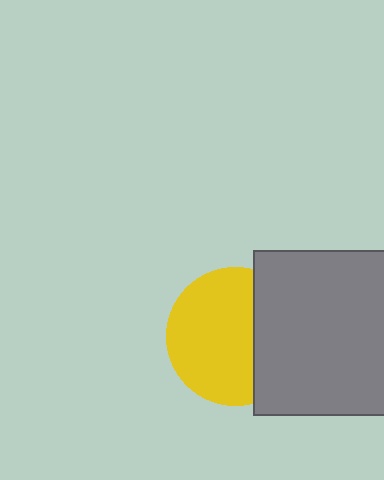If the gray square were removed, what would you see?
You would see the complete yellow circle.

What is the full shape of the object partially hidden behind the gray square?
The partially hidden object is a yellow circle.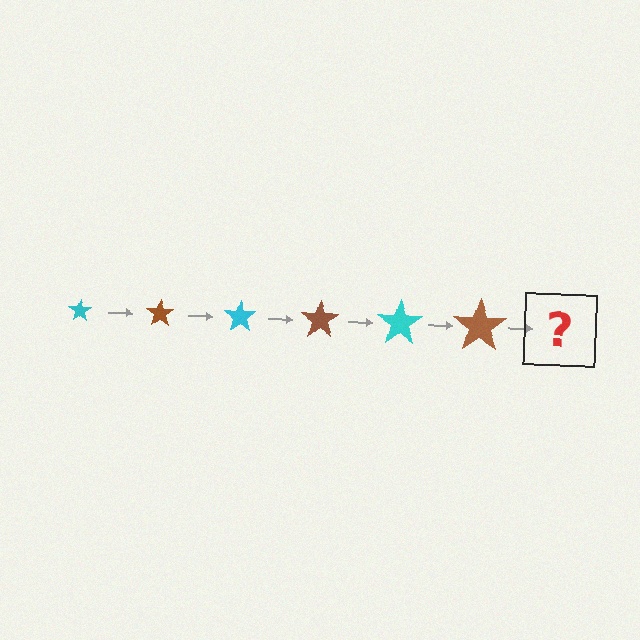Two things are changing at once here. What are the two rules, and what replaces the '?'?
The two rules are that the star grows larger each step and the color cycles through cyan and brown. The '?' should be a cyan star, larger than the previous one.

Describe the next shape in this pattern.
It should be a cyan star, larger than the previous one.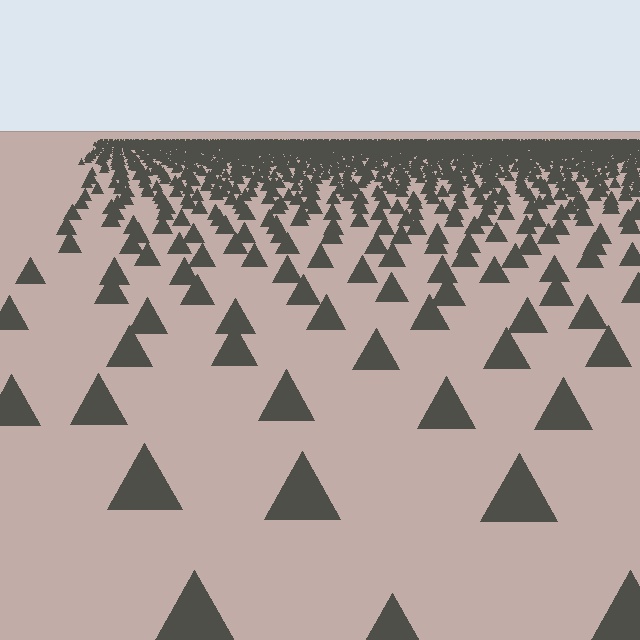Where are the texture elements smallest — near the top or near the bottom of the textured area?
Near the top.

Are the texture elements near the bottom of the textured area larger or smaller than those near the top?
Larger. Near the bottom, elements are closer to the viewer and appear at a bigger on-screen size.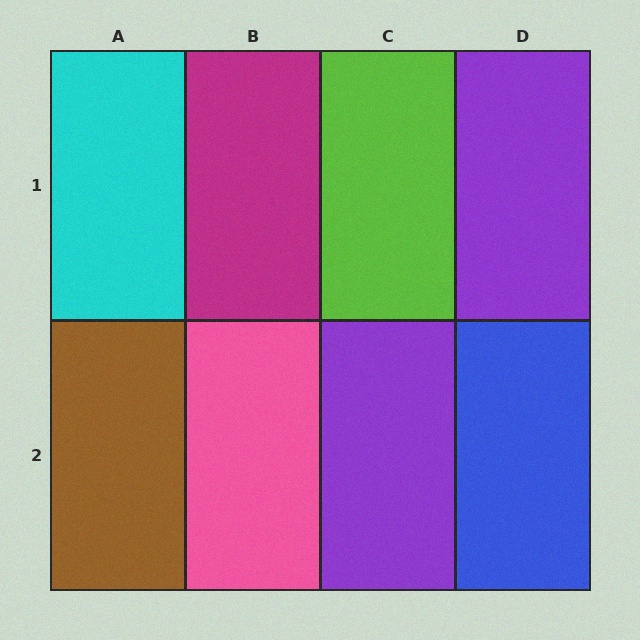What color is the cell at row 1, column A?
Cyan.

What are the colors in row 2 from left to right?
Brown, pink, purple, blue.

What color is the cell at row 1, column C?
Lime.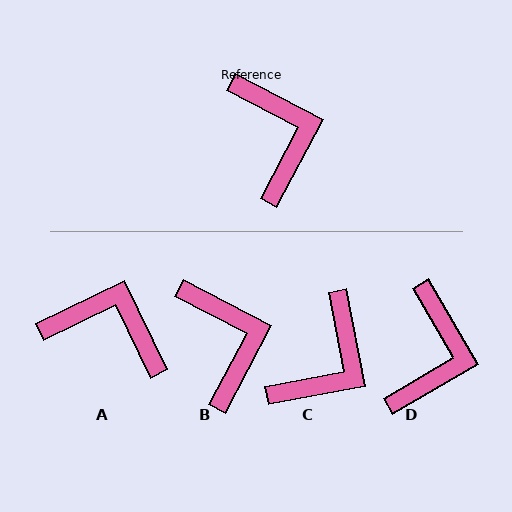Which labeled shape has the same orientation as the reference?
B.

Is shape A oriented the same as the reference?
No, it is off by about 53 degrees.